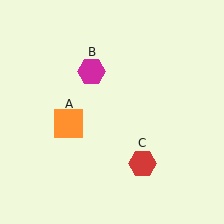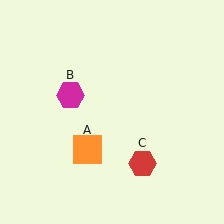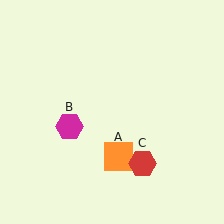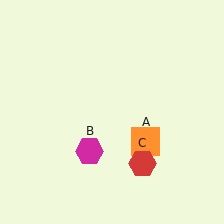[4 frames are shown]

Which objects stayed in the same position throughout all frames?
Red hexagon (object C) remained stationary.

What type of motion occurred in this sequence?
The orange square (object A), magenta hexagon (object B) rotated counterclockwise around the center of the scene.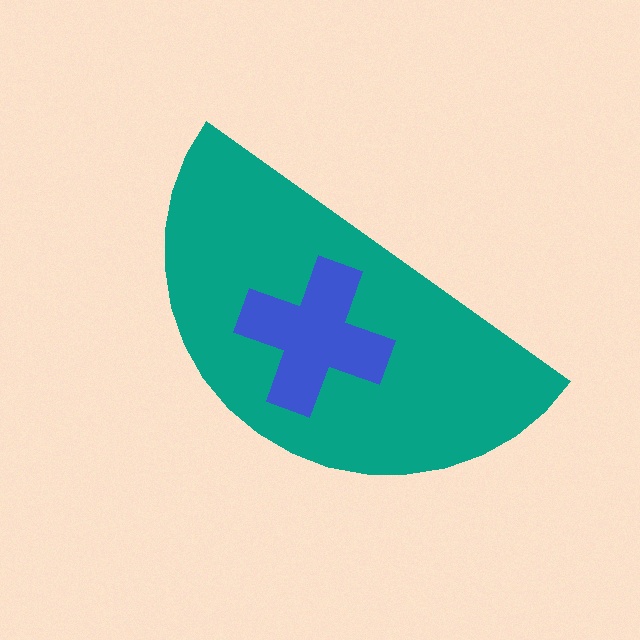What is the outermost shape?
The teal semicircle.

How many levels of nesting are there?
2.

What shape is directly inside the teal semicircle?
The blue cross.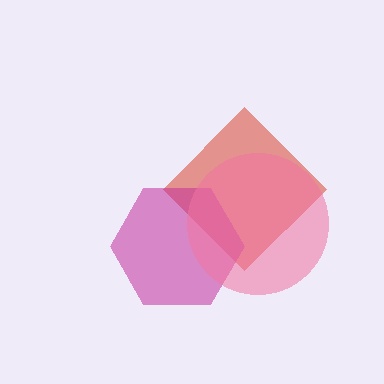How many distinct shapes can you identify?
There are 3 distinct shapes: a red diamond, a magenta hexagon, a pink circle.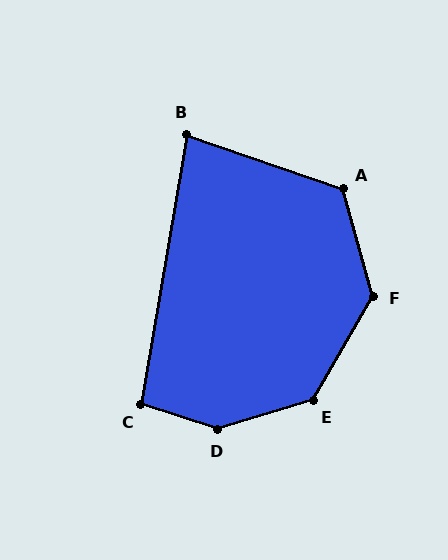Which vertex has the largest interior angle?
D, at approximately 145 degrees.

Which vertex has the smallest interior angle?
B, at approximately 81 degrees.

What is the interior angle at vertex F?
Approximately 135 degrees (obtuse).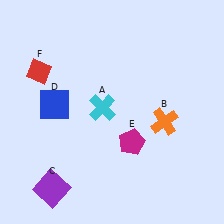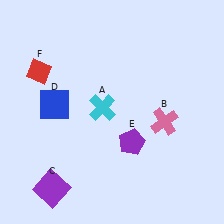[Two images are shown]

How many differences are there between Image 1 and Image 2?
There are 2 differences between the two images.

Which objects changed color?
B changed from orange to pink. E changed from magenta to purple.